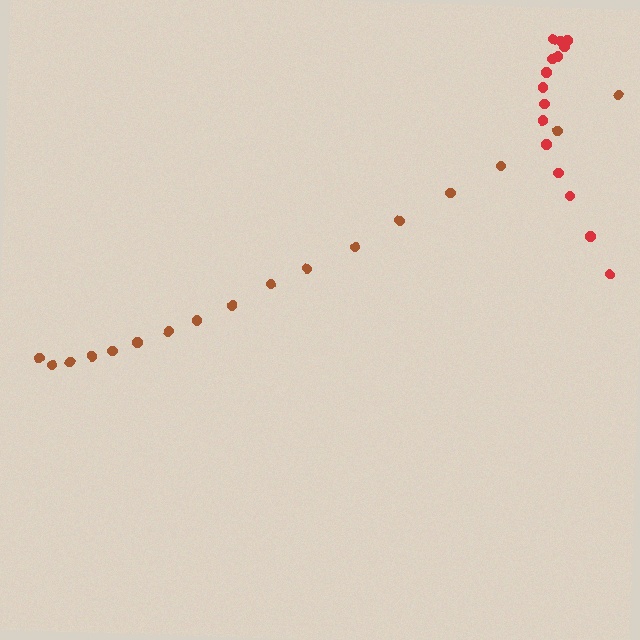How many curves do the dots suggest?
There are 2 distinct paths.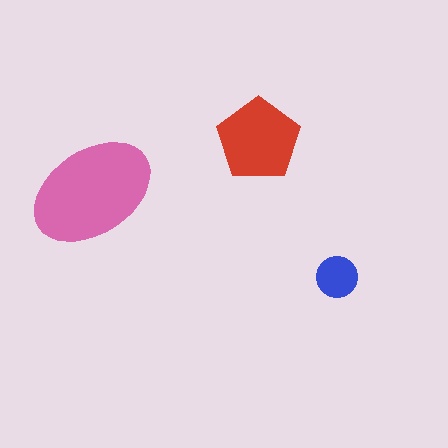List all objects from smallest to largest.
The blue circle, the red pentagon, the pink ellipse.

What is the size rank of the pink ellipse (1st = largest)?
1st.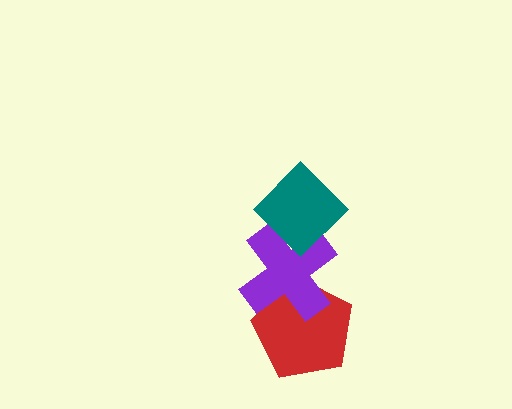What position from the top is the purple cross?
The purple cross is 2nd from the top.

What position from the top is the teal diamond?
The teal diamond is 1st from the top.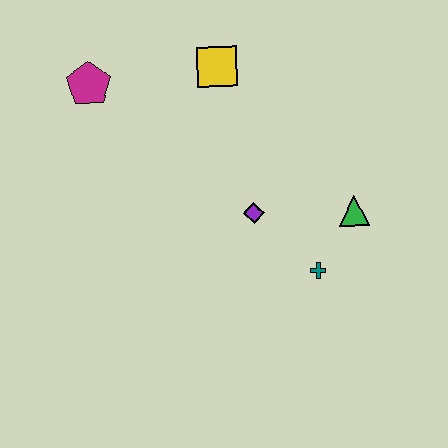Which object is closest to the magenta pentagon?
The yellow square is closest to the magenta pentagon.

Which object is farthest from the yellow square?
The teal cross is farthest from the yellow square.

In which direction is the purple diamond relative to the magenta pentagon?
The purple diamond is to the right of the magenta pentagon.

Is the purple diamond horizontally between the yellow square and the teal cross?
Yes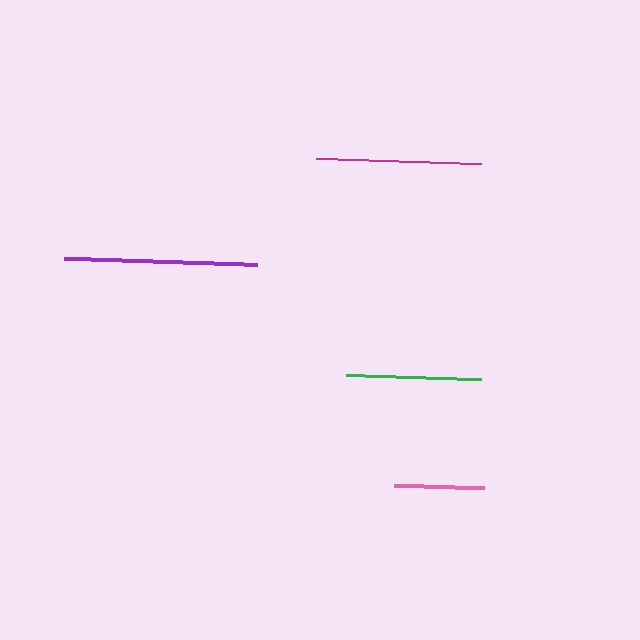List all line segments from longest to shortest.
From longest to shortest: purple, magenta, green, pink.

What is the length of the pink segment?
The pink segment is approximately 90 pixels long.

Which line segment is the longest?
The purple line is the longest at approximately 193 pixels.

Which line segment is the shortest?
The pink line is the shortest at approximately 90 pixels.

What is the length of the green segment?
The green segment is approximately 135 pixels long.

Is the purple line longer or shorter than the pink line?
The purple line is longer than the pink line.